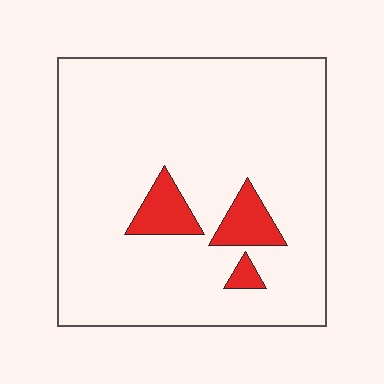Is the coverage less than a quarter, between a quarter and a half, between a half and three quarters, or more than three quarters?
Less than a quarter.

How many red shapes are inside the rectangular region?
3.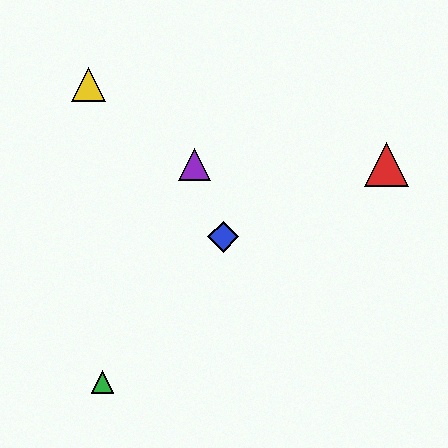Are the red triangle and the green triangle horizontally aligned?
No, the red triangle is at y≈165 and the green triangle is at y≈382.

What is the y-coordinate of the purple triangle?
The purple triangle is at y≈165.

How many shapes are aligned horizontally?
2 shapes (the red triangle, the purple triangle) are aligned horizontally.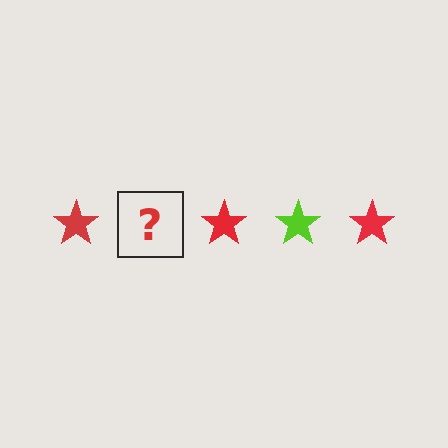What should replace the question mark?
The question mark should be replaced with a lime star.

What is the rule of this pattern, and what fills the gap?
The rule is that the pattern cycles through red, lime stars. The gap should be filled with a lime star.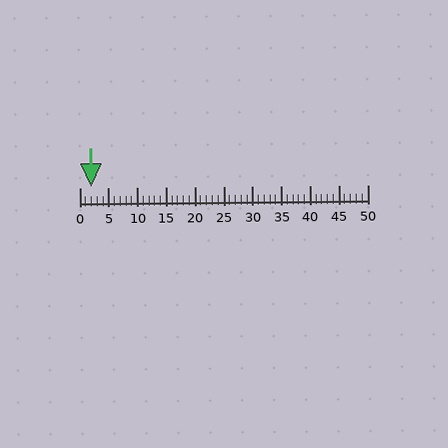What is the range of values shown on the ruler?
The ruler shows values from 0 to 50.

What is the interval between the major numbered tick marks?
The major tick marks are spaced 5 units apart.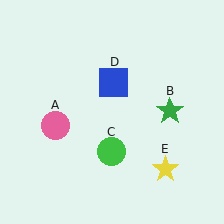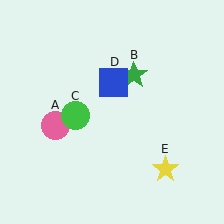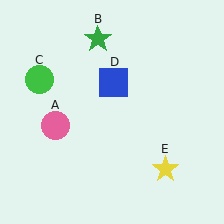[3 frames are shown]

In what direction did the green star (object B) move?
The green star (object B) moved up and to the left.